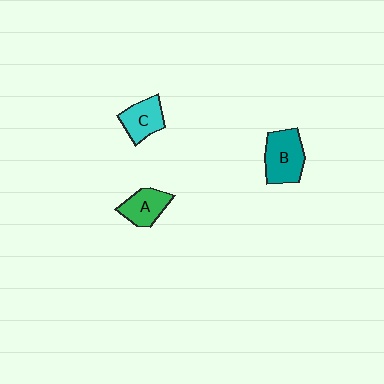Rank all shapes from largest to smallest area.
From largest to smallest: B (teal), C (cyan), A (green).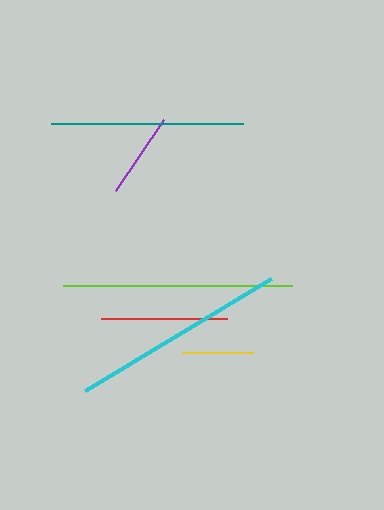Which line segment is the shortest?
The yellow line is the shortest at approximately 70 pixels.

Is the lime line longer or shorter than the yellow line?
The lime line is longer than the yellow line.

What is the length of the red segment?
The red segment is approximately 125 pixels long.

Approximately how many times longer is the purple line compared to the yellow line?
The purple line is approximately 1.2 times the length of the yellow line.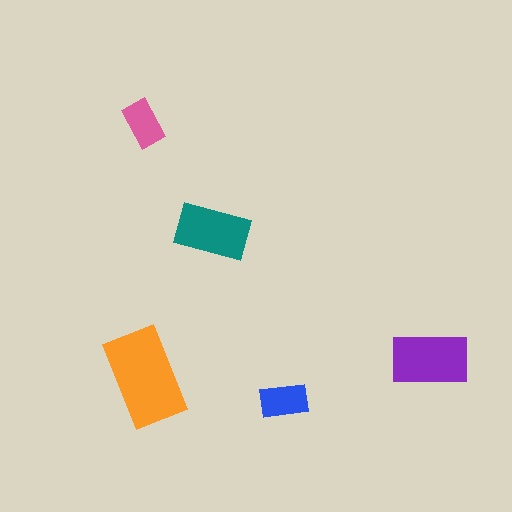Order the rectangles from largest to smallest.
the orange one, the purple one, the teal one, the blue one, the pink one.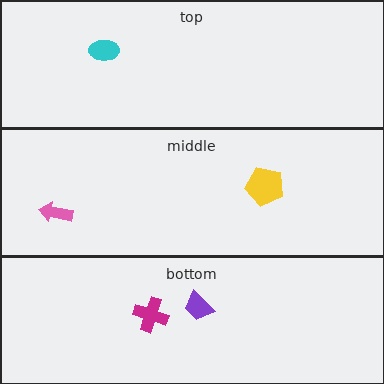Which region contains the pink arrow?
The middle region.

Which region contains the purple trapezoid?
The bottom region.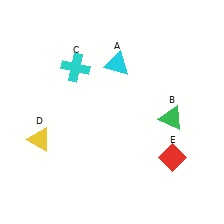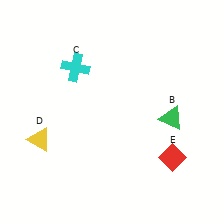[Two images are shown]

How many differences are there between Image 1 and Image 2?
There is 1 difference between the two images.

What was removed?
The cyan triangle (A) was removed in Image 2.